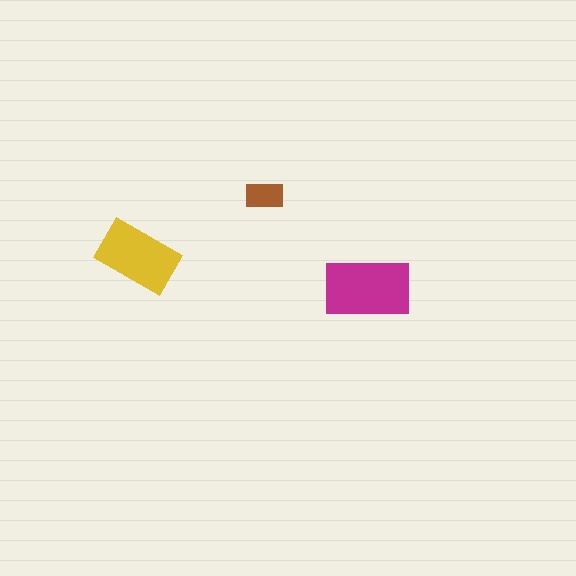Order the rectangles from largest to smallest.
the magenta one, the yellow one, the brown one.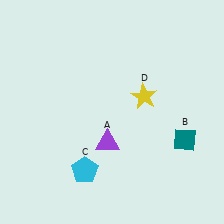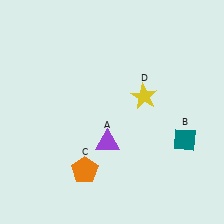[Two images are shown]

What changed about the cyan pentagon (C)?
In Image 1, C is cyan. In Image 2, it changed to orange.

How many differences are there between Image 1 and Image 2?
There is 1 difference between the two images.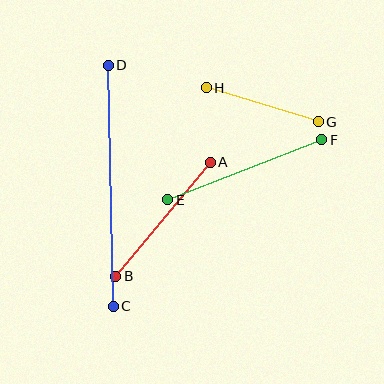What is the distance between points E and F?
The distance is approximately 165 pixels.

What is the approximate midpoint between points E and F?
The midpoint is at approximately (245, 170) pixels.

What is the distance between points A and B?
The distance is approximately 148 pixels.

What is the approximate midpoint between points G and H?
The midpoint is at approximately (262, 105) pixels.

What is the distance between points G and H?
The distance is approximately 117 pixels.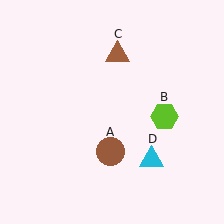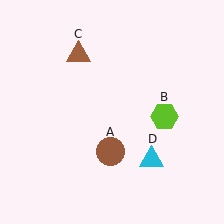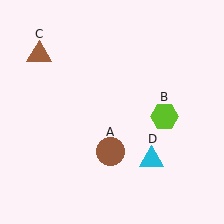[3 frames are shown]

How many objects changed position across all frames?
1 object changed position: brown triangle (object C).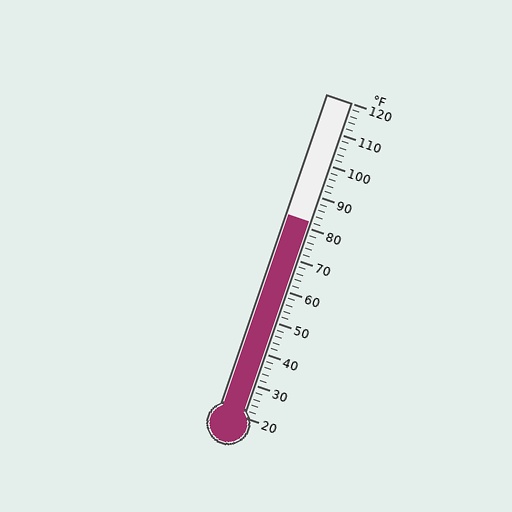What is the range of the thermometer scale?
The thermometer scale ranges from 20°F to 120°F.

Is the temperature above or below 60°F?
The temperature is above 60°F.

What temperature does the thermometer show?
The thermometer shows approximately 82°F.